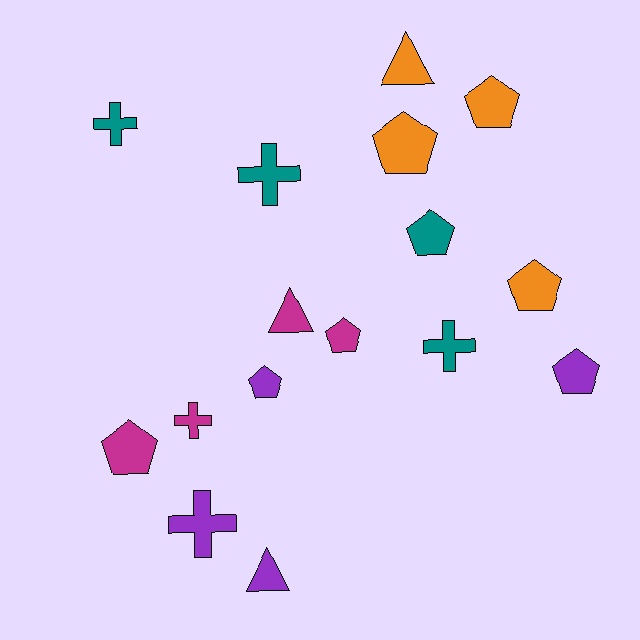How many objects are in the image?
There are 16 objects.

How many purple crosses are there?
There is 1 purple cross.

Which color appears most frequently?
Orange, with 4 objects.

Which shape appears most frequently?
Pentagon, with 8 objects.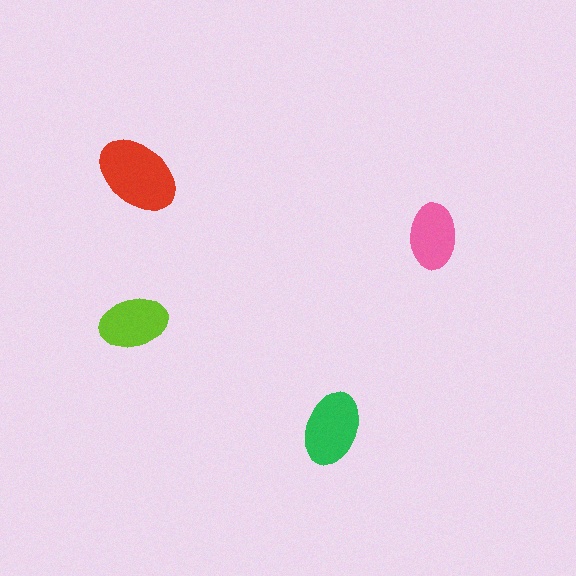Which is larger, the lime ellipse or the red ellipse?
The red one.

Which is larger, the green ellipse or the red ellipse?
The red one.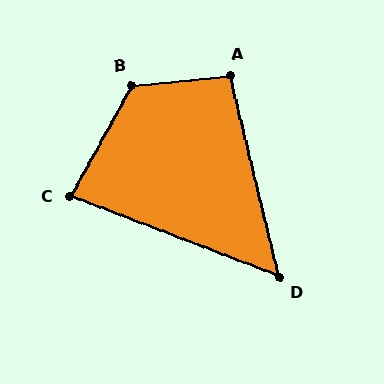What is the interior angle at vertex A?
Approximately 98 degrees (obtuse).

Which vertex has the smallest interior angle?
D, at approximately 55 degrees.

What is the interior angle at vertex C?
Approximately 82 degrees (acute).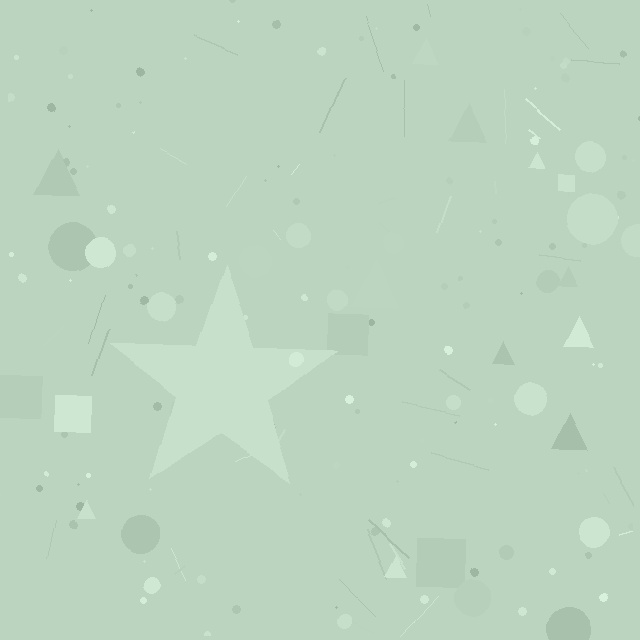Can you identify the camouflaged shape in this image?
The camouflaged shape is a star.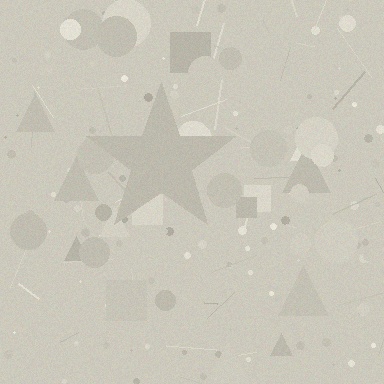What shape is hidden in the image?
A star is hidden in the image.